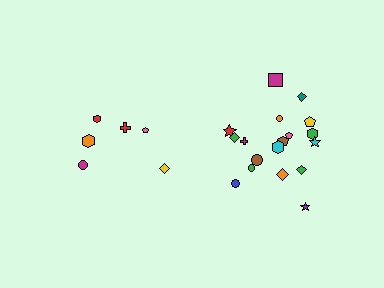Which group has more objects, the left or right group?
The right group.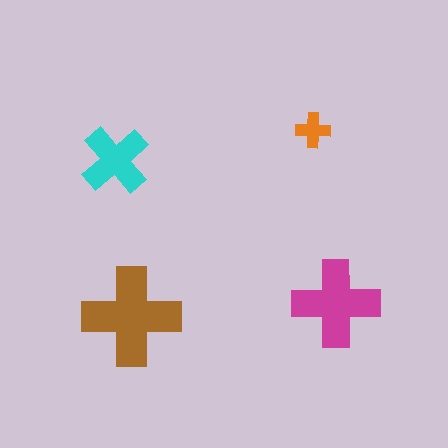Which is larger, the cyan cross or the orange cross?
The cyan one.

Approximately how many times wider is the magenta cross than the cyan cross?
About 1.5 times wider.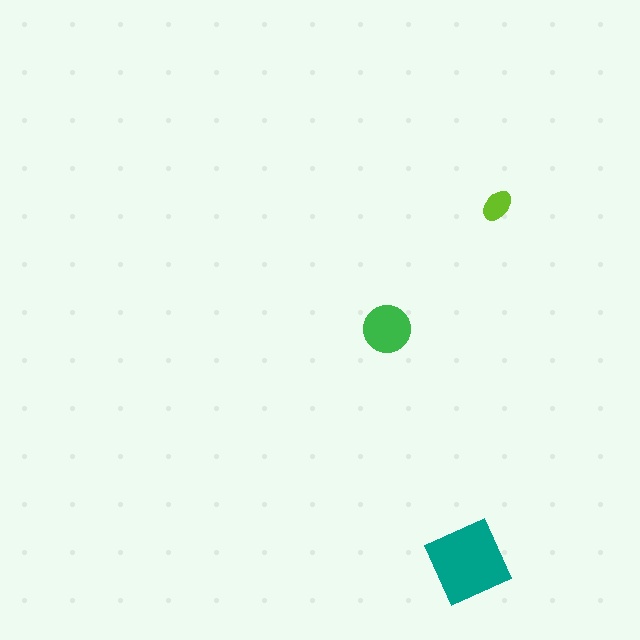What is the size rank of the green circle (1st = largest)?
2nd.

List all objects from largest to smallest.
The teal diamond, the green circle, the lime ellipse.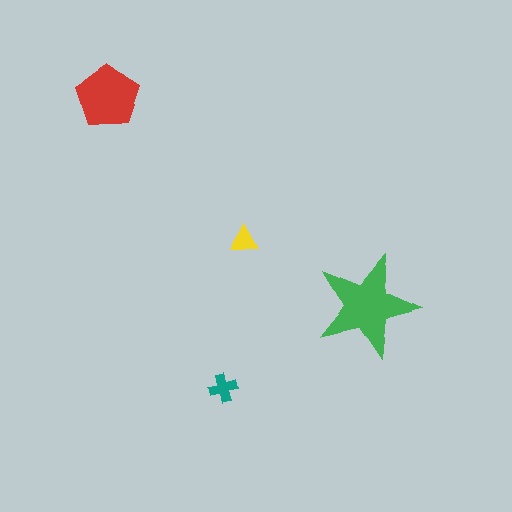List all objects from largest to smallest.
The green star, the red pentagon, the teal cross, the yellow triangle.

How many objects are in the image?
There are 4 objects in the image.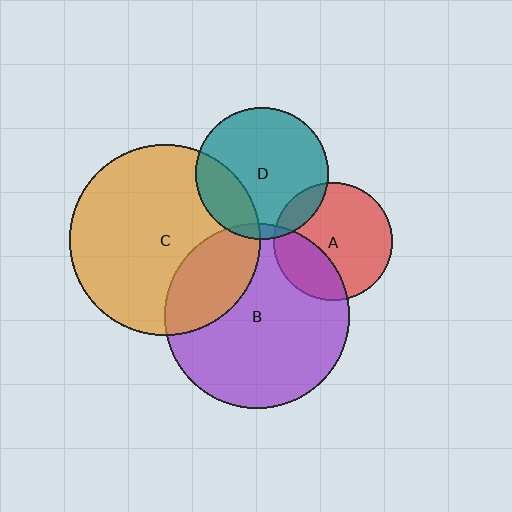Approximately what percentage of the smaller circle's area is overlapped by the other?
Approximately 5%.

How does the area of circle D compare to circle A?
Approximately 1.3 times.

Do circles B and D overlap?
Yes.